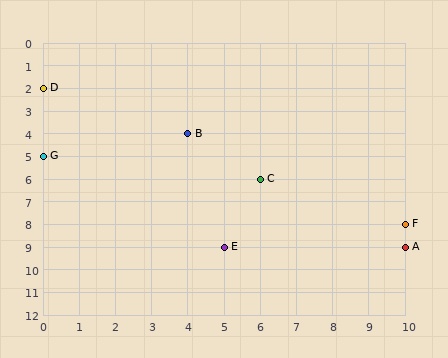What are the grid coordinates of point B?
Point B is at grid coordinates (4, 4).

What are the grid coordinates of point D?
Point D is at grid coordinates (0, 2).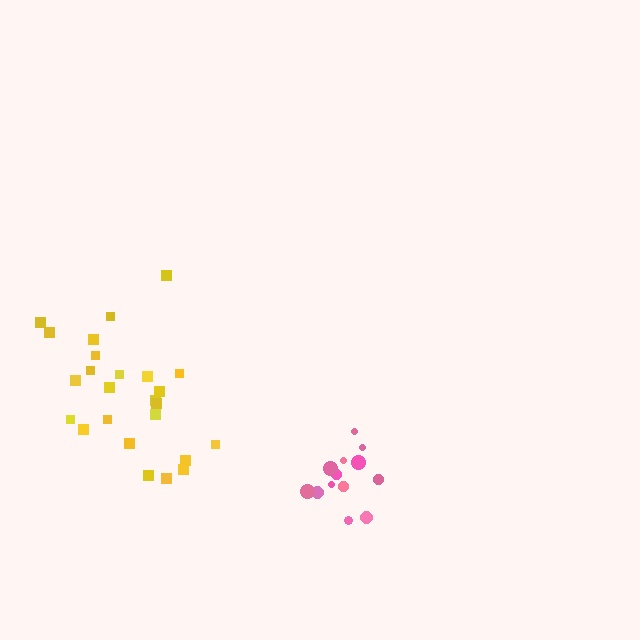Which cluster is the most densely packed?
Pink.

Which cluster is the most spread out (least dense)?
Yellow.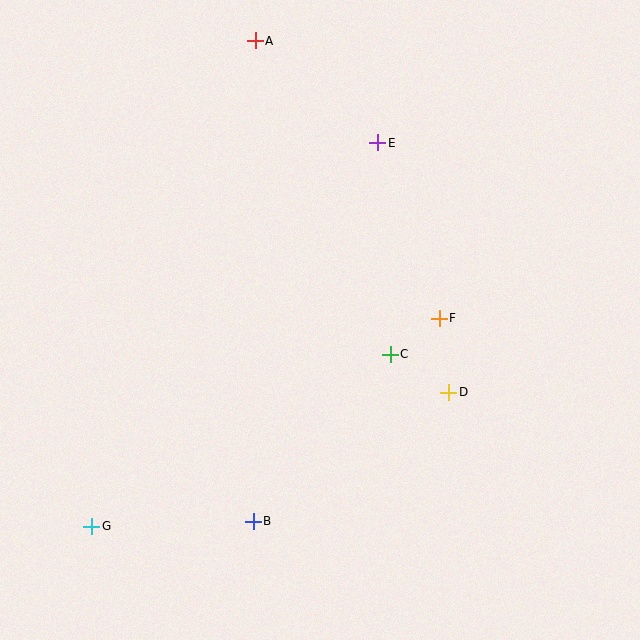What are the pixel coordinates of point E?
Point E is at (378, 143).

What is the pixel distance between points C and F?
The distance between C and F is 61 pixels.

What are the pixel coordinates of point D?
Point D is at (448, 392).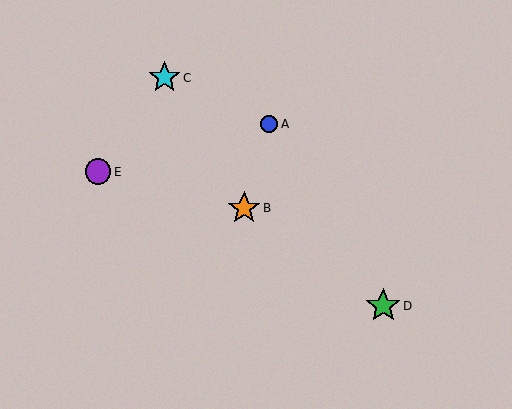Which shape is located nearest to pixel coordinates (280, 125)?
The blue circle (labeled A) at (269, 124) is nearest to that location.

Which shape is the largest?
The green star (labeled D) is the largest.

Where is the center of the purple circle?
The center of the purple circle is at (98, 172).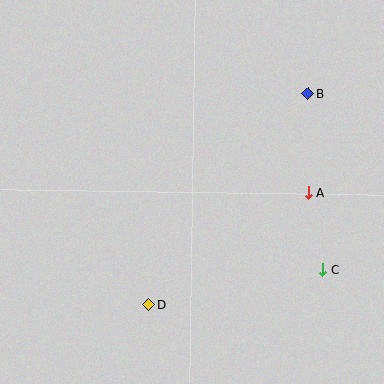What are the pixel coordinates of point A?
Point A is at (308, 192).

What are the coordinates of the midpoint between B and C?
The midpoint between B and C is at (315, 182).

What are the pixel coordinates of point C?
Point C is at (323, 270).